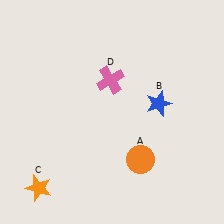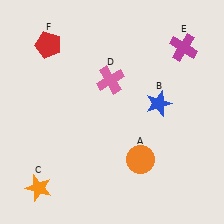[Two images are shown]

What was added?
A magenta cross (E), a red pentagon (F) were added in Image 2.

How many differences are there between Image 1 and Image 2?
There are 2 differences between the two images.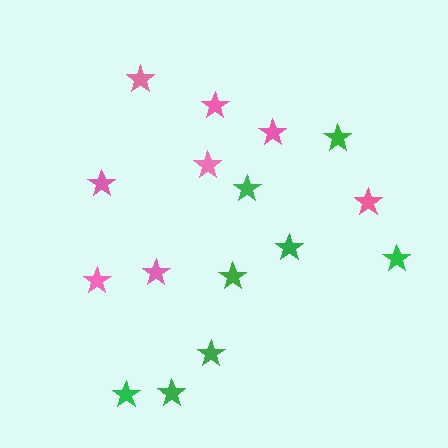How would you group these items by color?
There are 2 groups: one group of green stars (8) and one group of pink stars (8).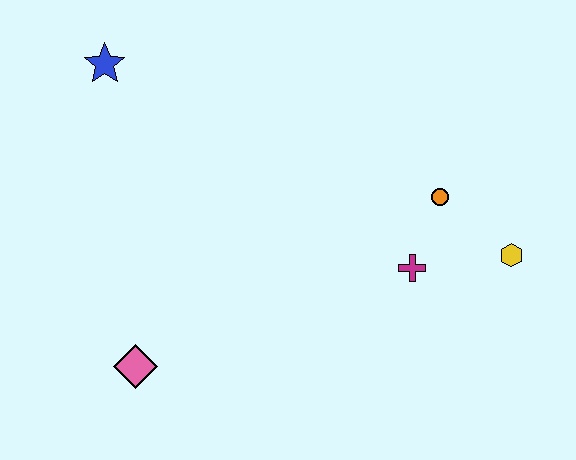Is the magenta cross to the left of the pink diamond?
No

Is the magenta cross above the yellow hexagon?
No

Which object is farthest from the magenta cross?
The blue star is farthest from the magenta cross.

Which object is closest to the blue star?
The pink diamond is closest to the blue star.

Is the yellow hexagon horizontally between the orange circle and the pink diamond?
No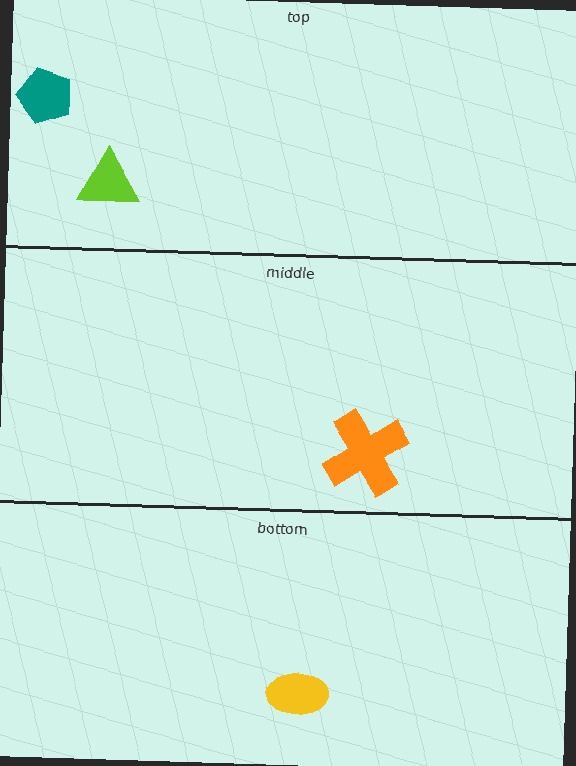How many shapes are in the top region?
2.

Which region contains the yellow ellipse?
The bottom region.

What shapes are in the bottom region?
The yellow ellipse.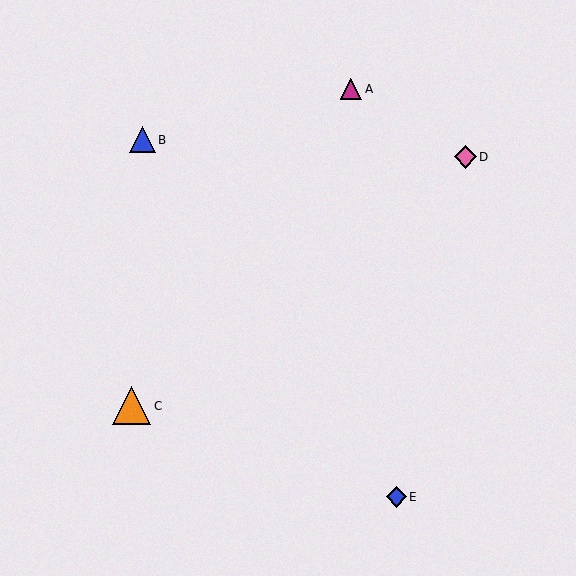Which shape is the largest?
The orange triangle (labeled C) is the largest.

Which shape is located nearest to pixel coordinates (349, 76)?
The magenta triangle (labeled A) at (351, 89) is nearest to that location.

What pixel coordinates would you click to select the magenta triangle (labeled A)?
Click at (351, 89) to select the magenta triangle A.